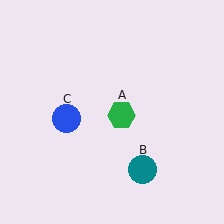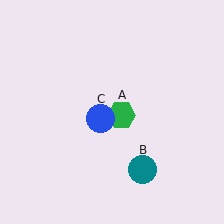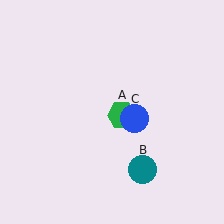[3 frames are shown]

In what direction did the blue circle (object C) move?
The blue circle (object C) moved right.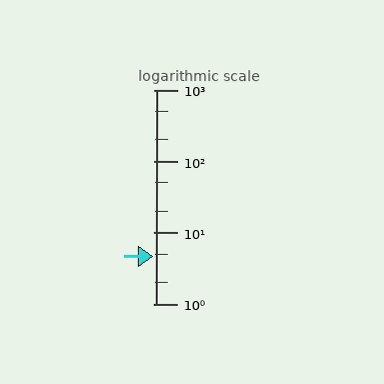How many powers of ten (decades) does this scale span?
The scale spans 3 decades, from 1 to 1000.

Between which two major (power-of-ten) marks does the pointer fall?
The pointer is between 1 and 10.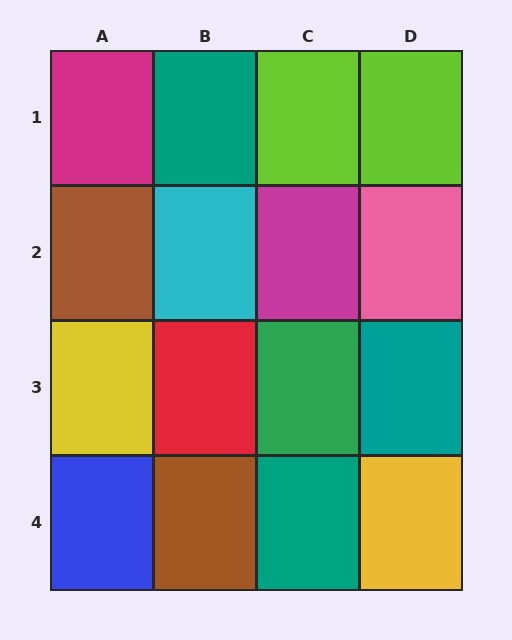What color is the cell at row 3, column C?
Green.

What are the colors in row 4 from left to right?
Blue, brown, teal, yellow.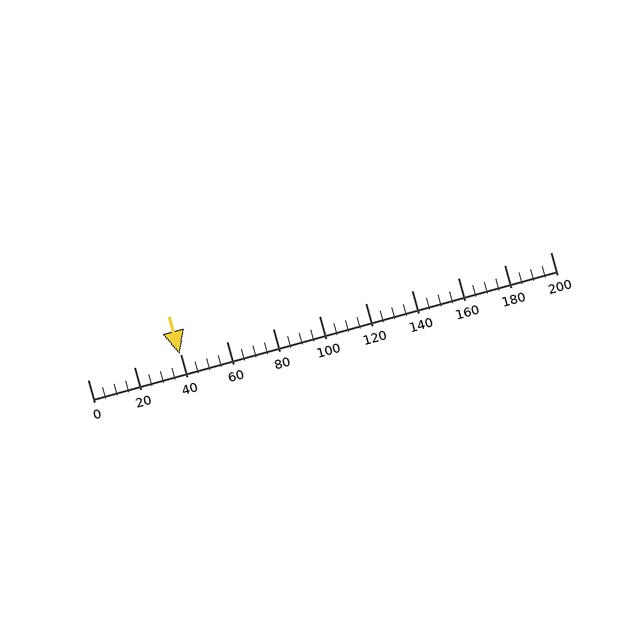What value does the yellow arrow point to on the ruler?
The yellow arrow points to approximately 40.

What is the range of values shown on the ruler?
The ruler shows values from 0 to 200.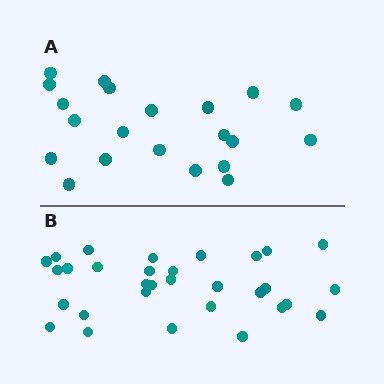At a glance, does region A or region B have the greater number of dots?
Region B (the bottom region) has more dots.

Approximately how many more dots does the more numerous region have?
Region B has roughly 10 or so more dots than region A.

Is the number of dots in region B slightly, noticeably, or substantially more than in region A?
Region B has substantially more. The ratio is roughly 1.5 to 1.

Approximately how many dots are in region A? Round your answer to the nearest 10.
About 20 dots. (The exact count is 21, which rounds to 20.)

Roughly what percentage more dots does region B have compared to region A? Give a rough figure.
About 50% more.